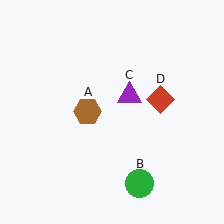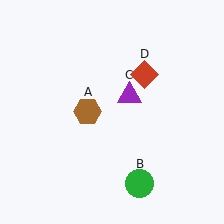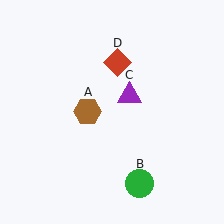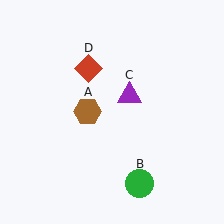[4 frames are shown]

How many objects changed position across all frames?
1 object changed position: red diamond (object D).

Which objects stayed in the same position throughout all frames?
Brown hexagon (object A) and green circle (object B) and purple triangle (object C) remained stationary.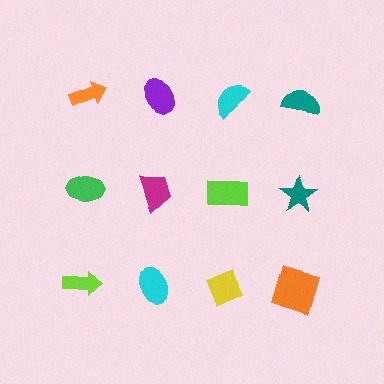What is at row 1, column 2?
A purple ellipse.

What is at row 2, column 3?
A lime rectangle.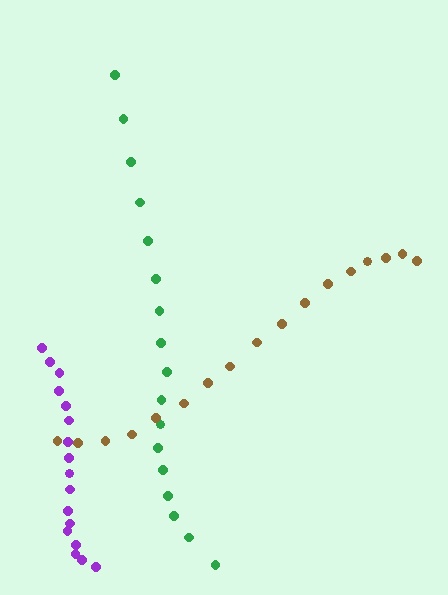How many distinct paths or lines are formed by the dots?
There are 3 distinct paths.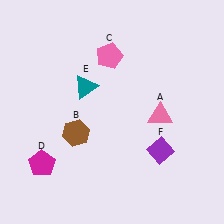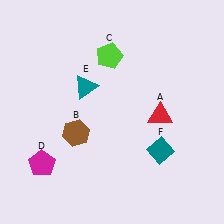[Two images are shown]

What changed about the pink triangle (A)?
In Image 1, A is pink. In Image 2, it changed to red.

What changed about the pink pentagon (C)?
In Image 1, C is pink. In Image 2, it changed to lime.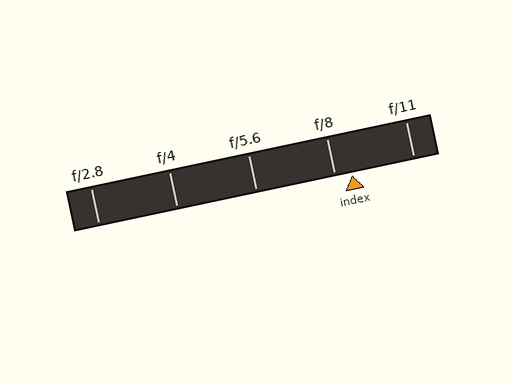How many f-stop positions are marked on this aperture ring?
There are 5 f-stop positions marked.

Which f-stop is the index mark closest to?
The index mark is closest to f/8.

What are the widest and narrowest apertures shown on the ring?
The widest aperture shown is f/2.8 and the narrowest is f/11.